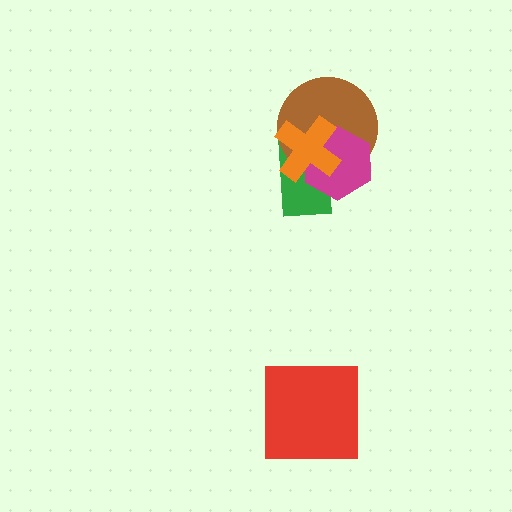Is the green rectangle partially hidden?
Yes, it is partially covered by another shape.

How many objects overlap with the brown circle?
3 objects overlap with the brown circle.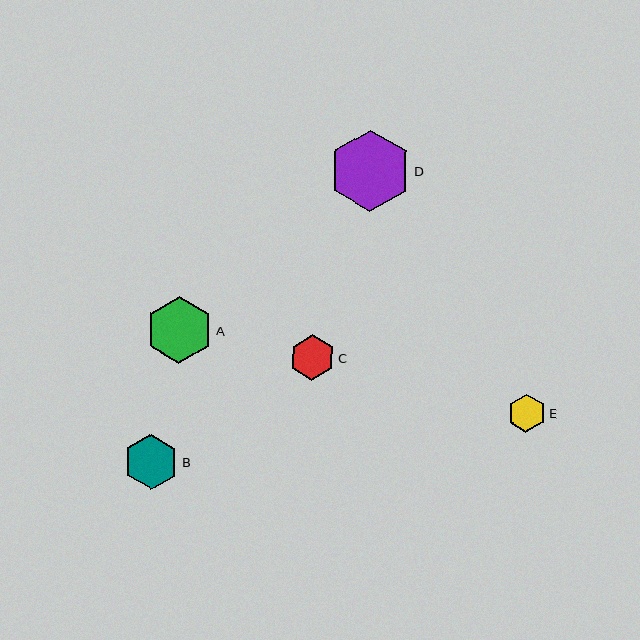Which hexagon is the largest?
Hexagon D is the largest with a size of approximately 81 pixels.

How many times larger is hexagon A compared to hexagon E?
Hexagon A is approximately 1.7 times the size of hexagon E.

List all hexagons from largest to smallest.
From largest to smallest: D, A, B, C, E.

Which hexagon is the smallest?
Hexagon E is the smallest with a size of approximately 38 pixels.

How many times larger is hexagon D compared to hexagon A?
Hexagon D is approximately 1.2 times the size of hexagon A.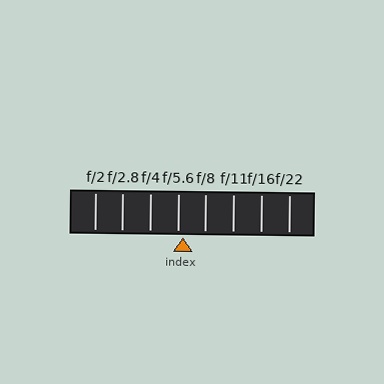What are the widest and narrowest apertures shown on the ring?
The widest aperture shown is f/2 and the narrowest is f/22.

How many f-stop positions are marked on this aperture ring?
There are 8 f-stop positions marked.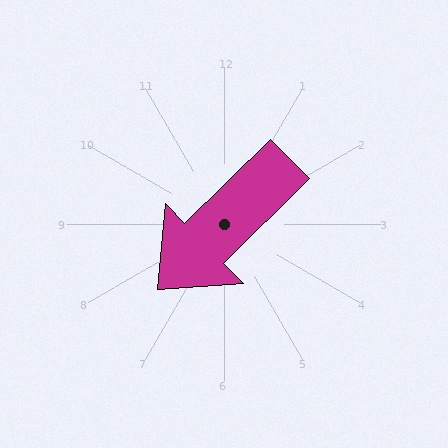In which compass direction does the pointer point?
Southwest.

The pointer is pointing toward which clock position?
Roughly 8 o'clock.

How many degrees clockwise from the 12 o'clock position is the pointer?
Approximately 226 degrees.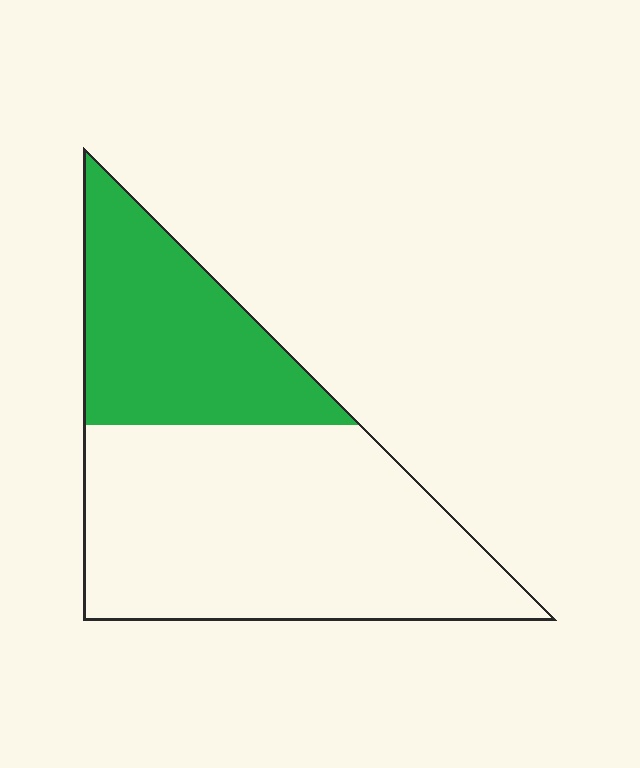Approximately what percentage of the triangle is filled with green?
Approximately 35%.